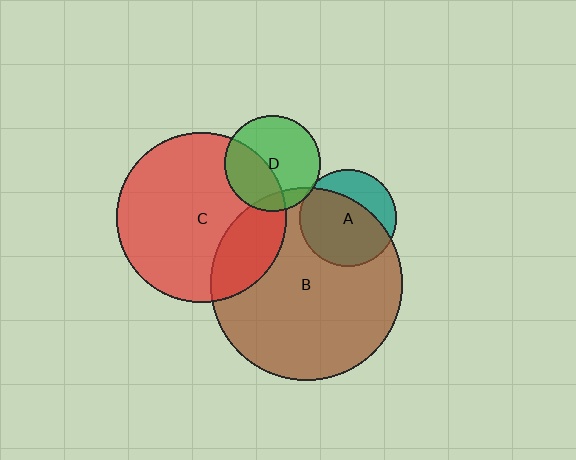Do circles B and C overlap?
Yes.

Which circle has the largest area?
Circle B (brown).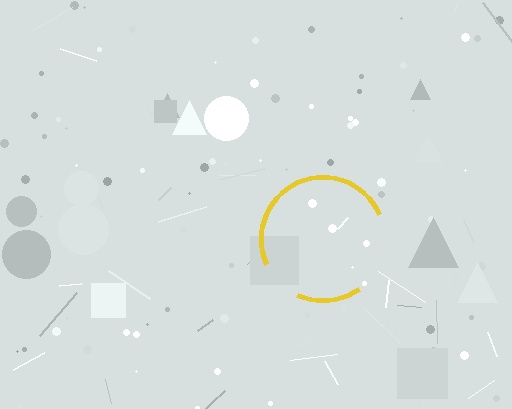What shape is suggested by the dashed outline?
The dashed outline suggests a circle.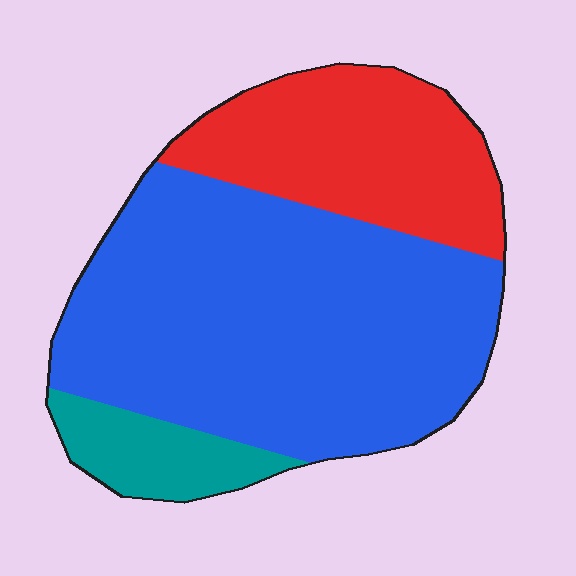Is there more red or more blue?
Blue.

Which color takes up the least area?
Teal, at roughly 10%.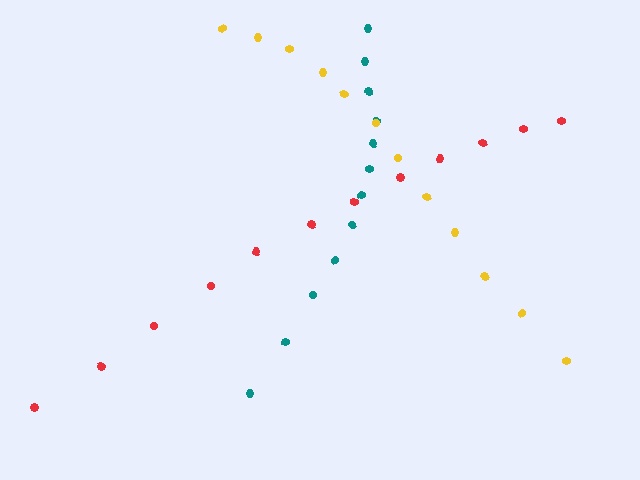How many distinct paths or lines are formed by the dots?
There are 3 distinct paths.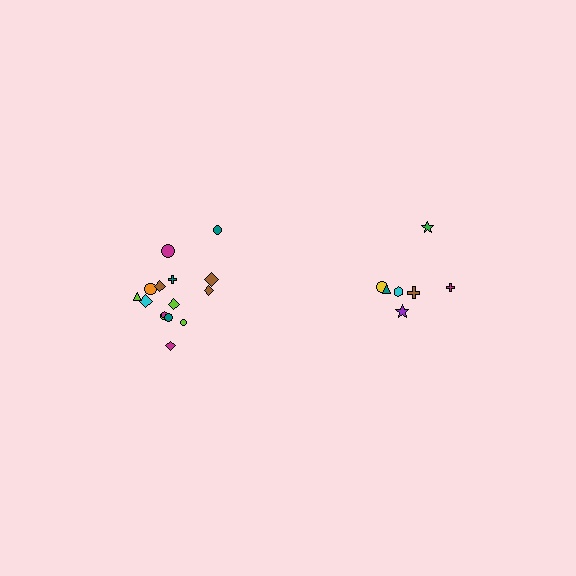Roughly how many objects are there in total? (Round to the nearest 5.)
Roughly 20 objects in total.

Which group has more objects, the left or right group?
The left group.